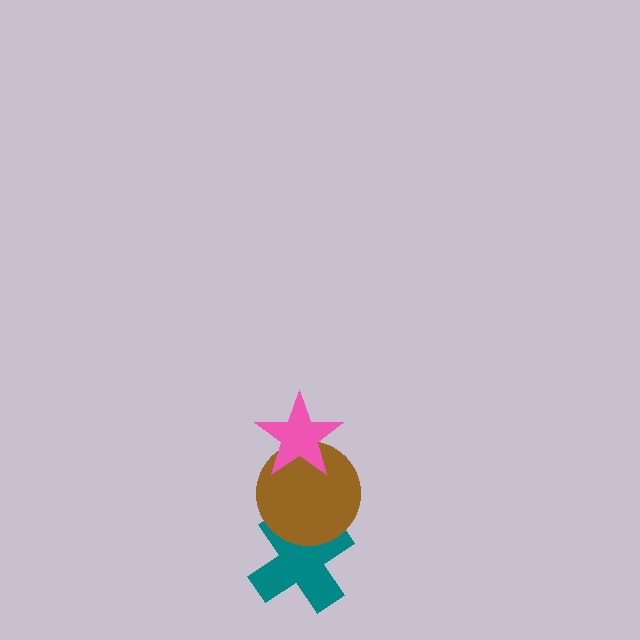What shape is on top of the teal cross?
The brown circle is on top of the teal cross.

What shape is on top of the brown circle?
The pink star is on top of the brown circle.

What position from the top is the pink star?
The pink star is 1st from the top.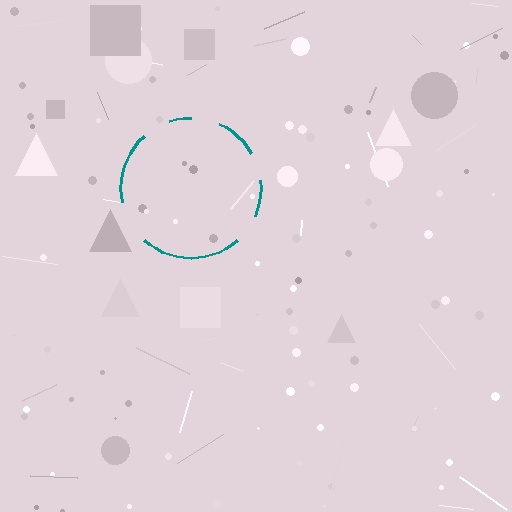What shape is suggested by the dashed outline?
The dashed outline suggests a circle.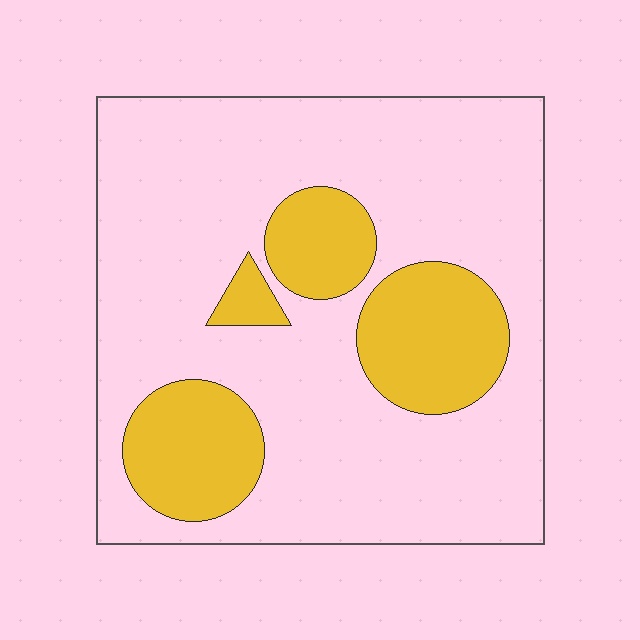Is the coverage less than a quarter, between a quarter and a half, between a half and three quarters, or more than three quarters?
Less than a quarter.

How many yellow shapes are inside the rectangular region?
4.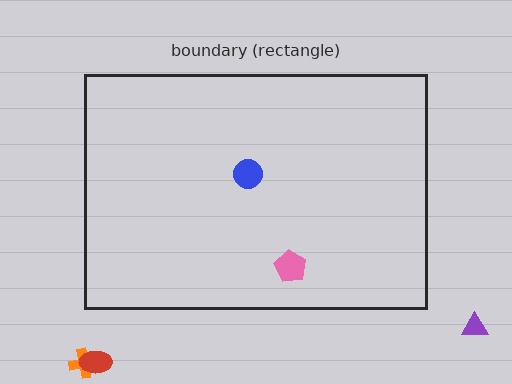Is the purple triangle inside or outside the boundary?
Outside.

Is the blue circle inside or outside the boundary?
Inside.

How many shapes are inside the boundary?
2 inside, 3 outside.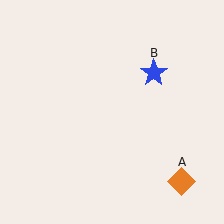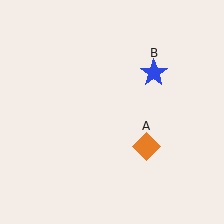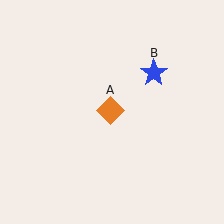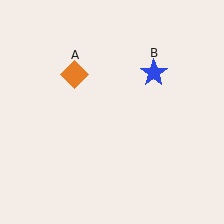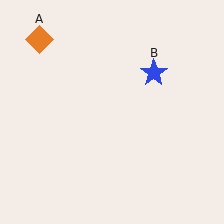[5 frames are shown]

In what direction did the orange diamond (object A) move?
The orange diamond (object A) moved up and to the left.